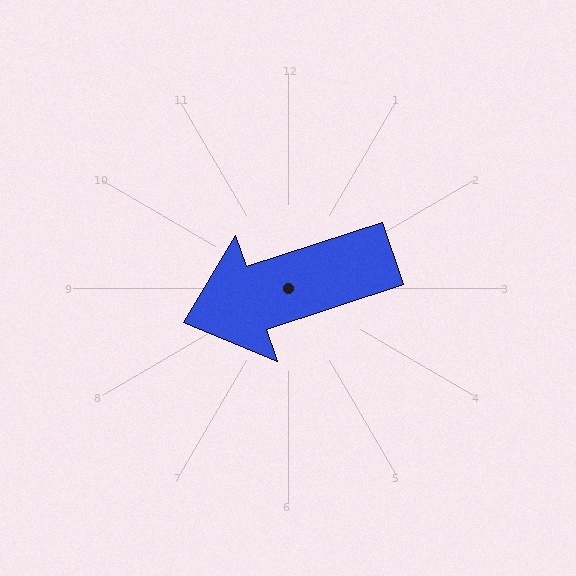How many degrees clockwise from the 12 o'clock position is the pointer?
Approximately 252 degrees.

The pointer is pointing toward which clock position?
Roughly 8 o'clock.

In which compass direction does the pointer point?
West.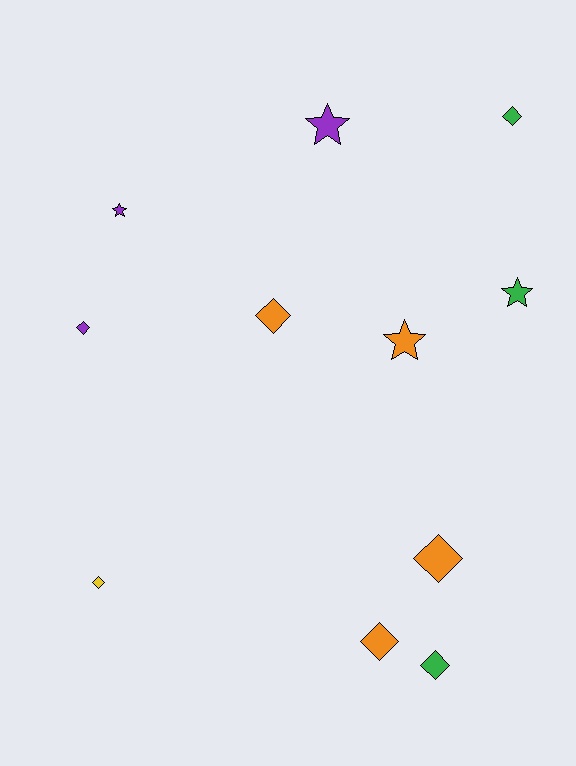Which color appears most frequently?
Orange, with 4 objects.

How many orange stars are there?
There is 1 orange star.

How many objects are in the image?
There are 11 objects.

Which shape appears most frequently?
Diamond, with 7 objects.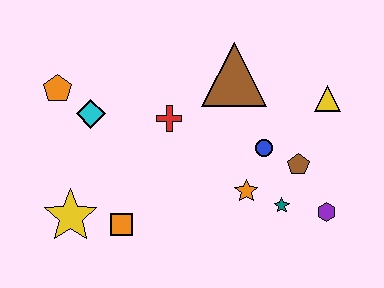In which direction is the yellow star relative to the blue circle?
The yellow star is to the left of the blue circle.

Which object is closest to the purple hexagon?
The teal star is closest to the purple hexagon.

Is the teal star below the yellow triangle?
Yes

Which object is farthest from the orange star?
The orange pentagon is farthest from the orange star.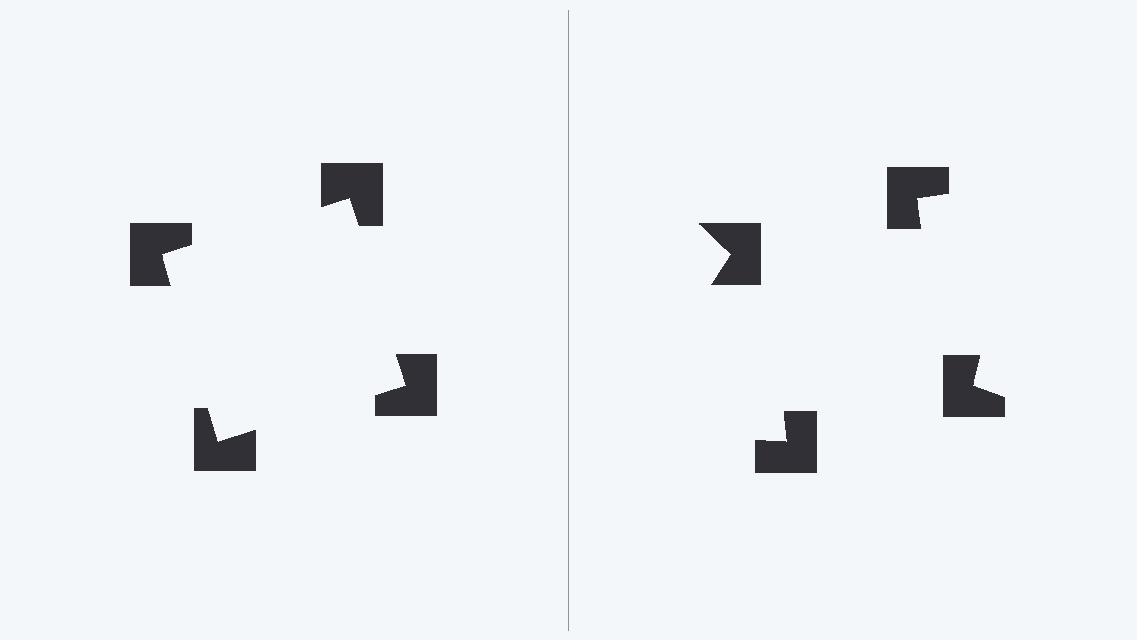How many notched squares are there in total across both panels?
8 — 4 on each side.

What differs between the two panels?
The notched squares are positioned identically on both sides; only the wedge orientations differ. On the left they align to a square; on the right they are misaligned.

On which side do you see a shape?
An illusory square appears on the left side. On the right side the wedge cuts are rotated, so no coherent shape forms.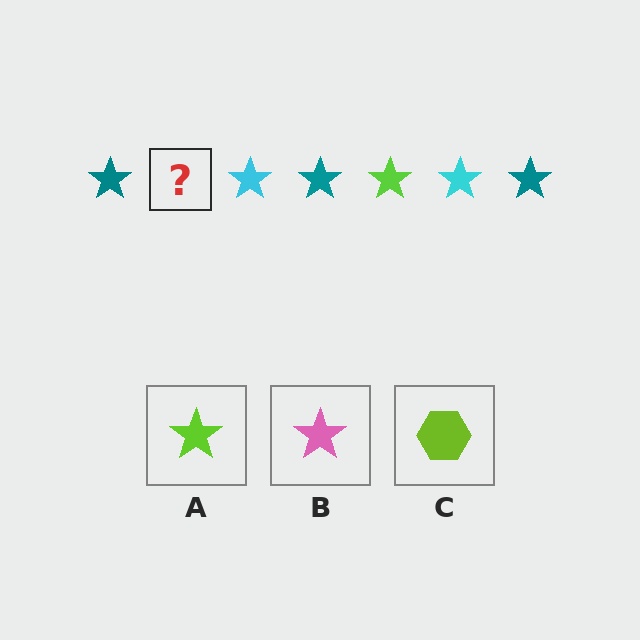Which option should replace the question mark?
Option A.